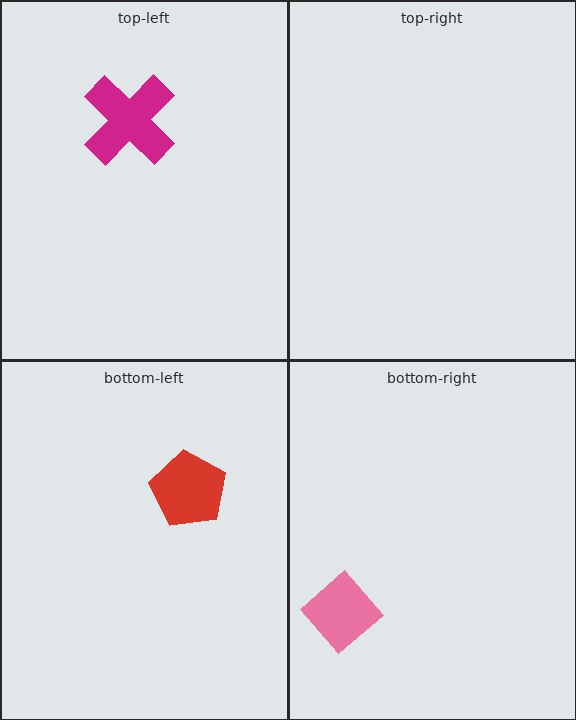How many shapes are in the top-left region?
1.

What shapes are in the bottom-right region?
The pink diamond.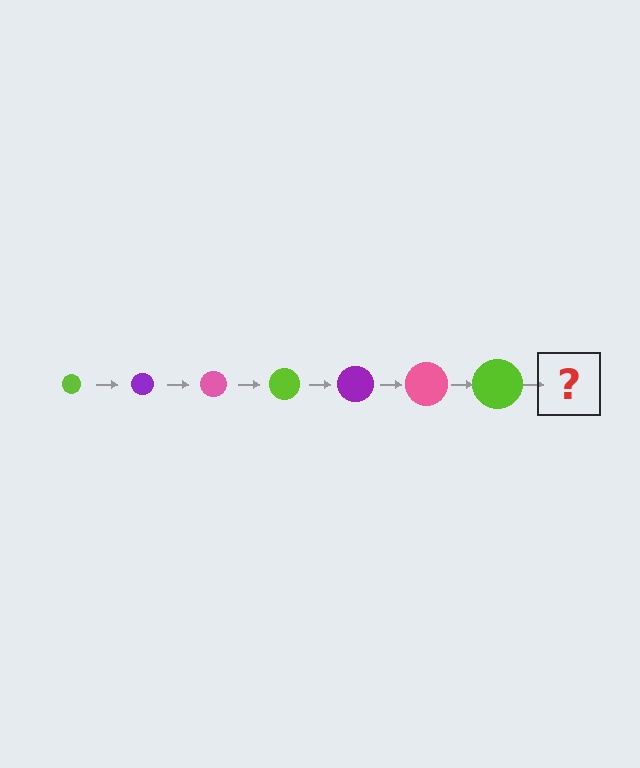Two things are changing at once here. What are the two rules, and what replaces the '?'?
The two rules are that the circle grows larger each step and the color cycles through lime, purple, and pink. The '?' should be a purple circle, larger than the previous one.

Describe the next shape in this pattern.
It should be a purple circle, larger than the previous one.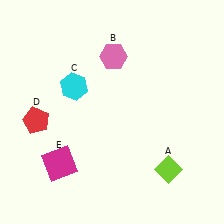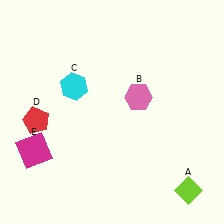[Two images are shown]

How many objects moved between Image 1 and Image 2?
3 objects moved between the two images.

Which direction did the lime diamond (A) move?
The lime diamond (A) moved down.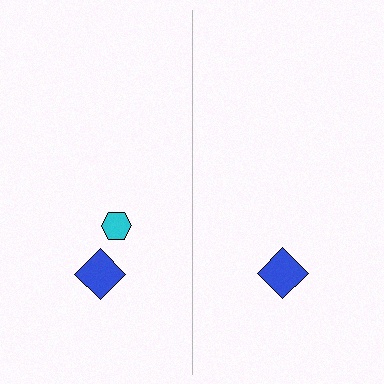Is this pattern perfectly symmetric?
No, the pattern is not perfectly symmetric. A cyan hexagon is missing from the right side.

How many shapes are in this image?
There are 3 shapes in this image.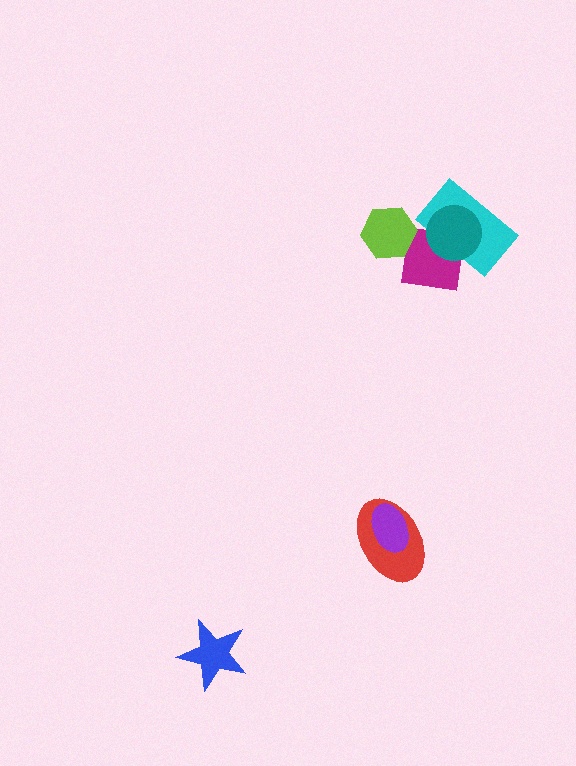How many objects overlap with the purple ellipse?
1 object overlaps with the purple ellipse.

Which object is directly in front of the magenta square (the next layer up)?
The cyan rectangle is directly in front of the magenta square.